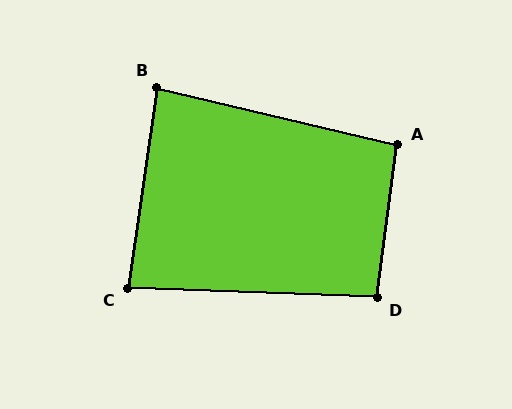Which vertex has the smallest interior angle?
C, at approximately 84 degrees.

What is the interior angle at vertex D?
Approximately 95 degrees (obtuse).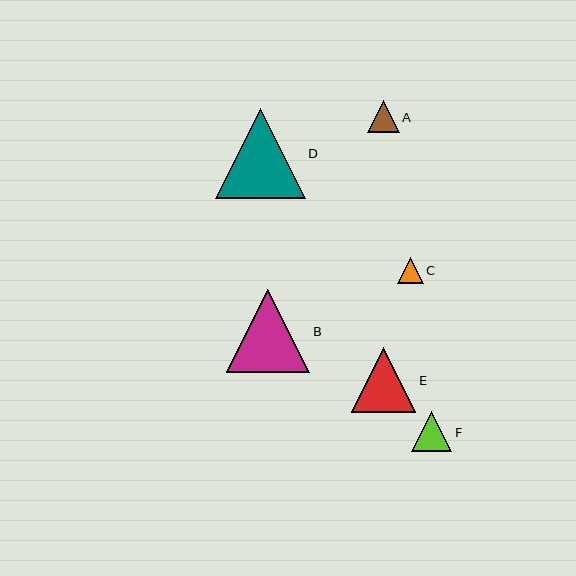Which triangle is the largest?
Triangle D is the largest with a size of approximately 90 pixels.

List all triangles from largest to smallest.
From largest to smallest: D, B, E, F, A, C.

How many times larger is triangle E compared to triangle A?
Triangle E is approximately 2.1 times the size of triangle A.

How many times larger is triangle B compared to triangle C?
Triangle B is approximately 3.2 times the size of triangle C.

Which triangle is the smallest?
Triangle C is the smallest with a size of approximately 26 pixels.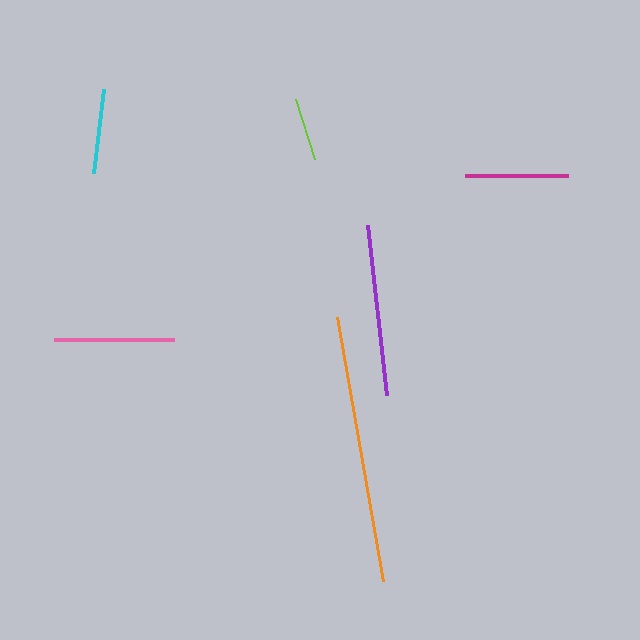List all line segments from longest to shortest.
From longest to shortest: orange, purple, pink, magenta, cyan, lime.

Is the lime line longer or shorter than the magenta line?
The magenta line is longer than the lime line.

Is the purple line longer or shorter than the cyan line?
The purple line is longer than the cyan line.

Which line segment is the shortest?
The lime line is the shortest at approximately 63 pixels.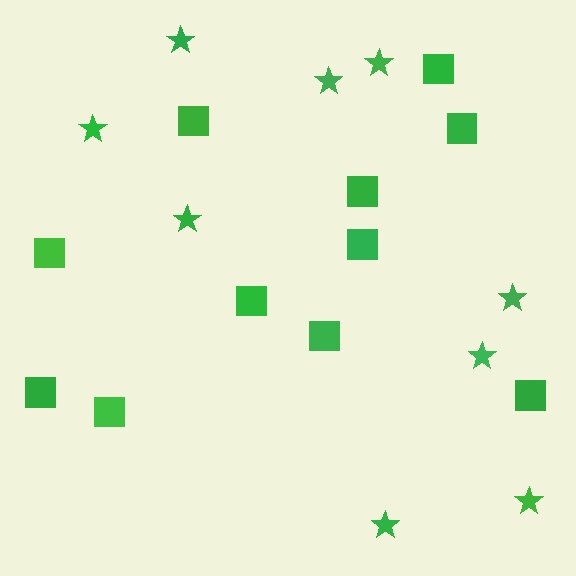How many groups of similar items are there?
There are 2 groups: one group of squares (11) and one group of stars (9).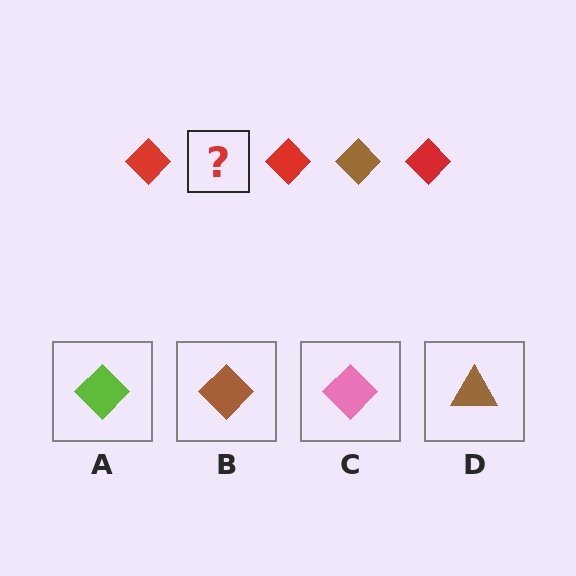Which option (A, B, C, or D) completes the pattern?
B.